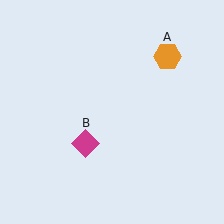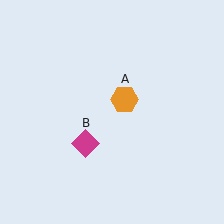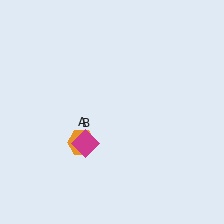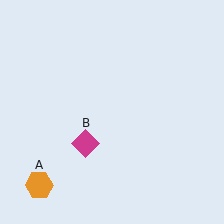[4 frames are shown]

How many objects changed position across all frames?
1 object changed position: orange hexagon (object A).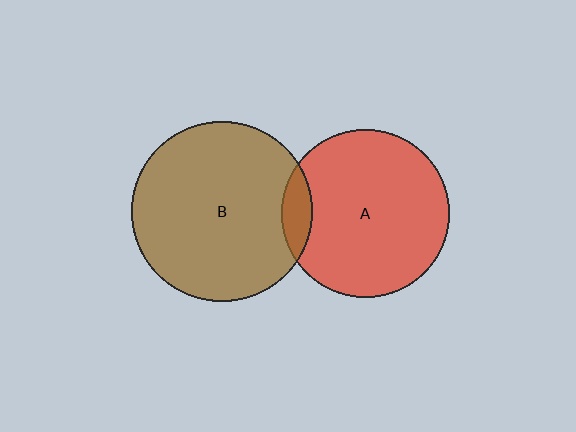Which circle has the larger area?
Circle B (brown).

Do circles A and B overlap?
Yes.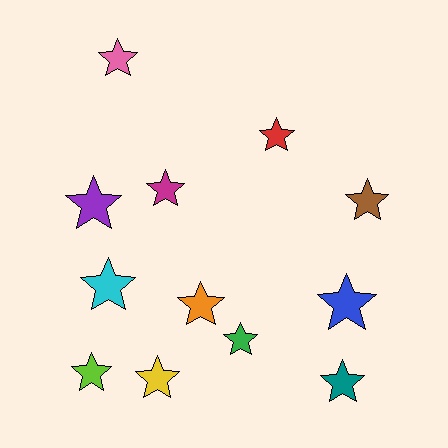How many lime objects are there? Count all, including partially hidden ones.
There is 1 lime object.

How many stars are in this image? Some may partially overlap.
There are 12 stars.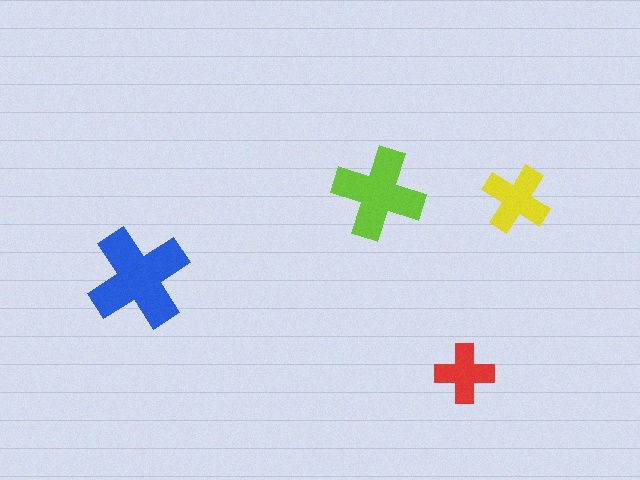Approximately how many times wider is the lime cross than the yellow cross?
About 1.5 times wider.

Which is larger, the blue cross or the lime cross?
The blue one.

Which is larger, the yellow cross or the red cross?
The yellow one.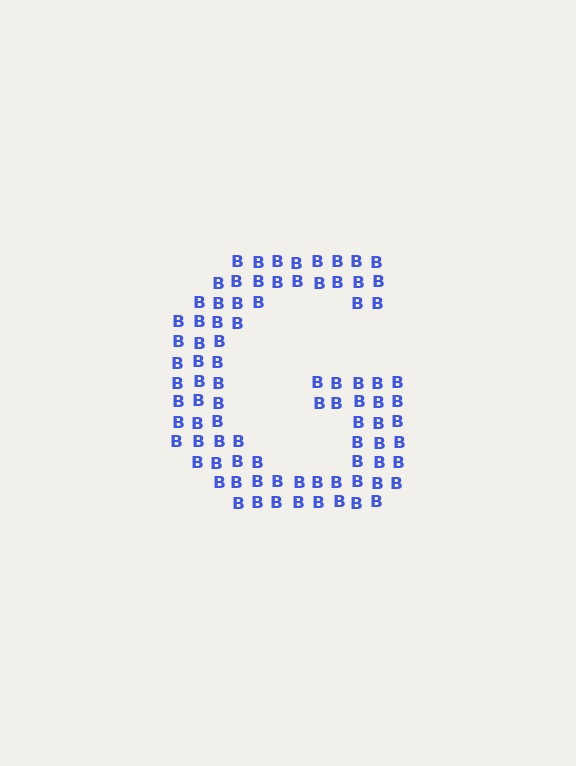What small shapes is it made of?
It is made of small letter B's.